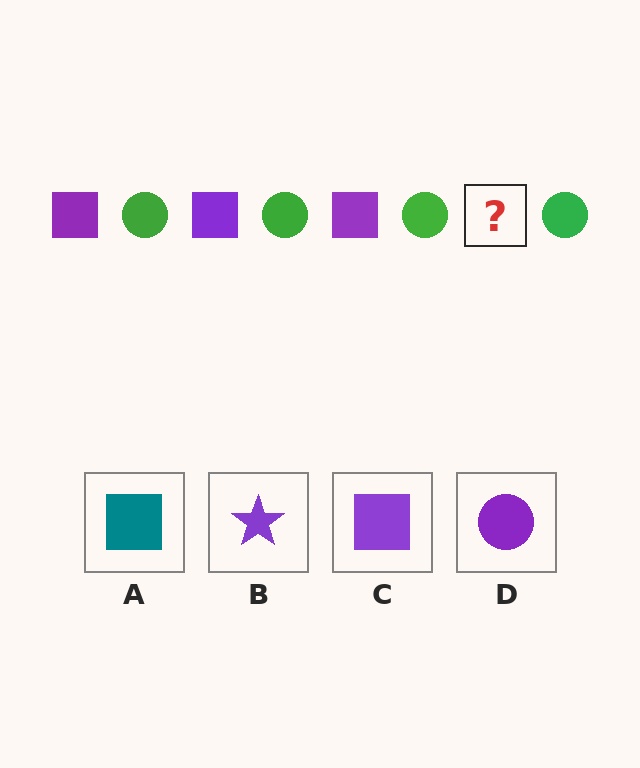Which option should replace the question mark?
Option C.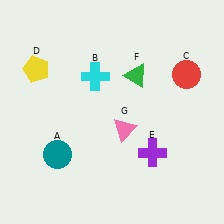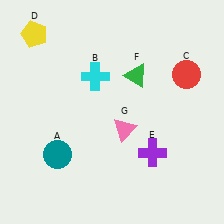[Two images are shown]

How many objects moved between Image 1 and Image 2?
1 object moved between the two images.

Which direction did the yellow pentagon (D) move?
The yellow pentagon (D) moved up.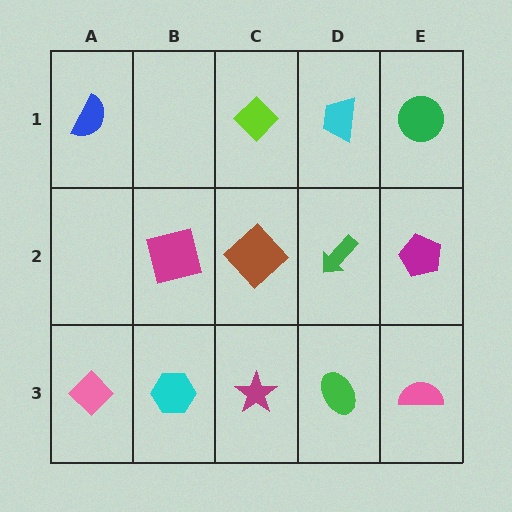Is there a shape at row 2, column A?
No, that cell is empty.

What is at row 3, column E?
A pink semicircle.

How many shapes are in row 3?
5 shapes.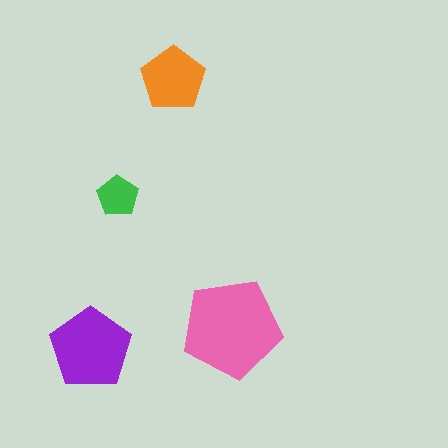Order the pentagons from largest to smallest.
the pink one, the purple one, the orange one, the green one.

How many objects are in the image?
There are 4 objects in the image.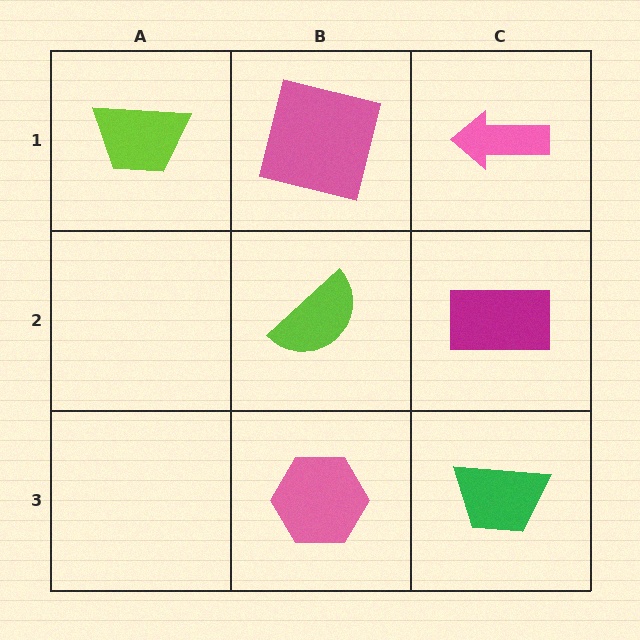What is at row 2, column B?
A lime semicircle.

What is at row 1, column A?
A lime trapezoid.